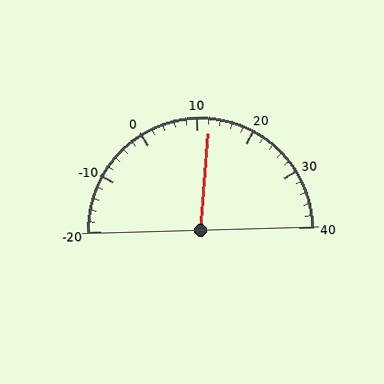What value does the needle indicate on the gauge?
The needle indicates approximately 12.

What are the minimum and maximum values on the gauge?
The gauge ranges from -20 to 40.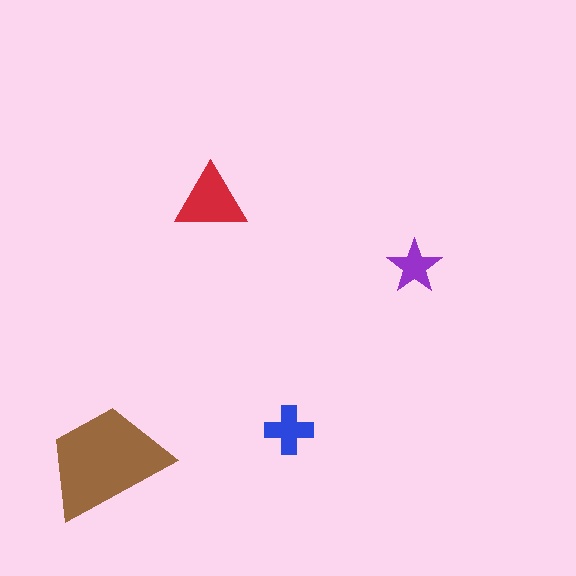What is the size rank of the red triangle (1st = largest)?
2nd.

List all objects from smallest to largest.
The purple star, the blue cross, the red triangle, the brown trapezoid.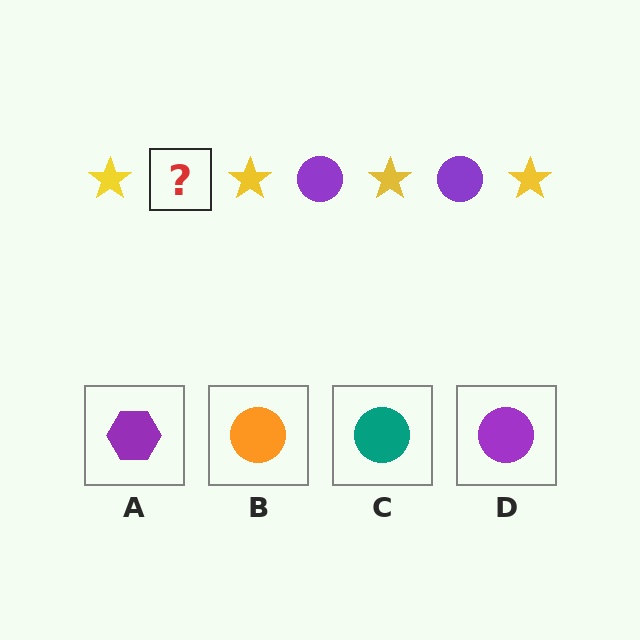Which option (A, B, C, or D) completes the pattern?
D.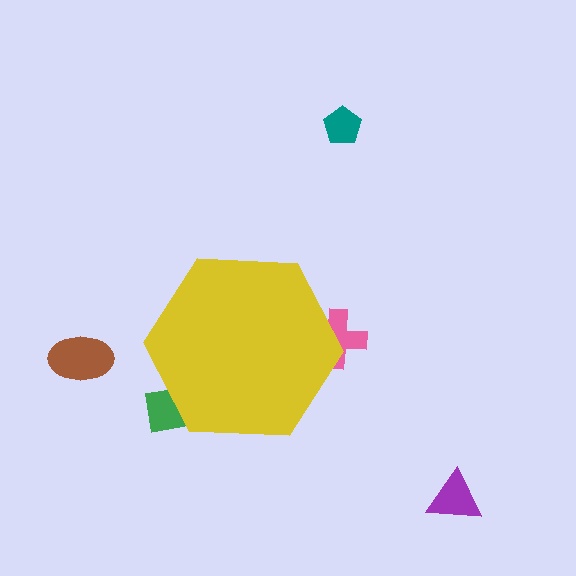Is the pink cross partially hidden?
Yes, the pink cross is partially hidden behind the yellow hexagon.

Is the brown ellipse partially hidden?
No, the brown ellipse is fully visible.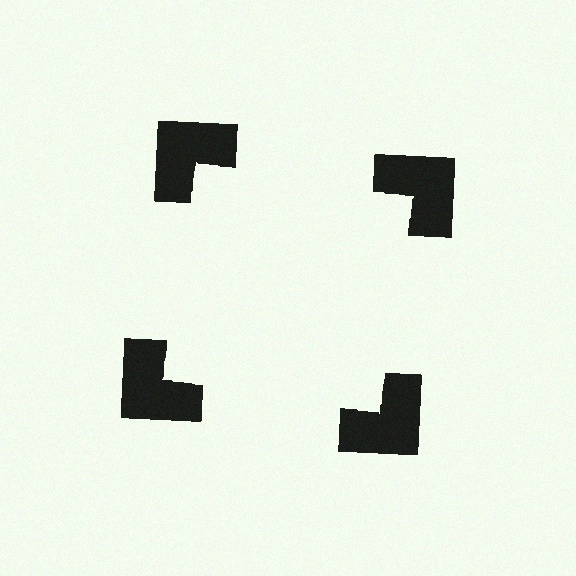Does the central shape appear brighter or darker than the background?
It typically appears slightly brighter than the background, even though no actual brightness change is drawn.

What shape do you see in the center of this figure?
An illusory square — its edges are inferred from the aligned wedge cuts in the notched squares, not physically drawn.